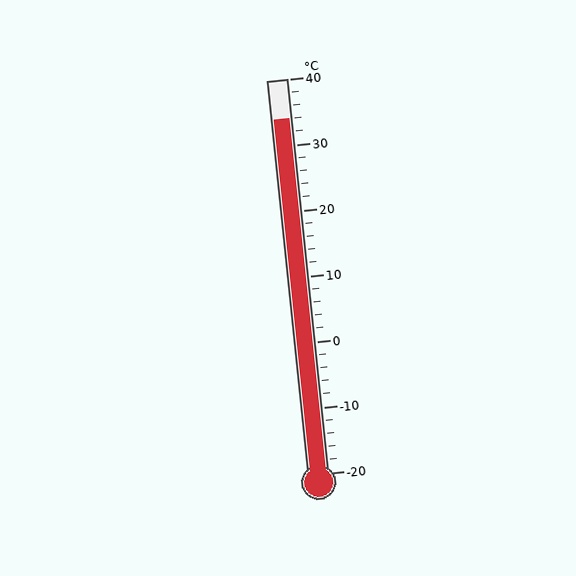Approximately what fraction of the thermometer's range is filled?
The thermometer is filled to approximately 90% of its range.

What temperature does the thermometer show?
The thermometer shows approximately 34°C.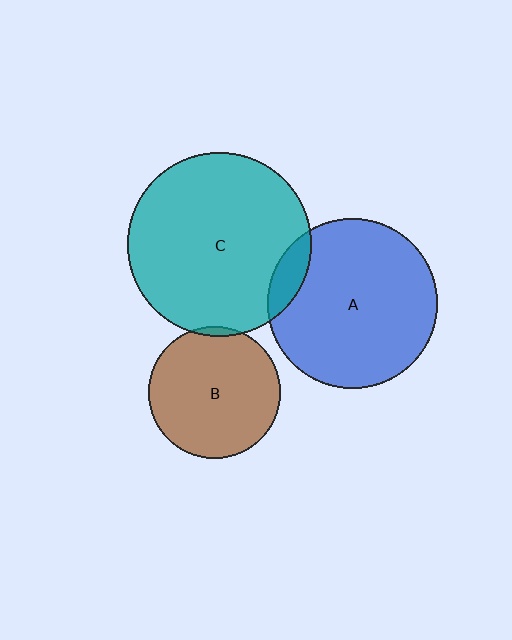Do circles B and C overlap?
Yes.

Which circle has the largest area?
Circle C (teal).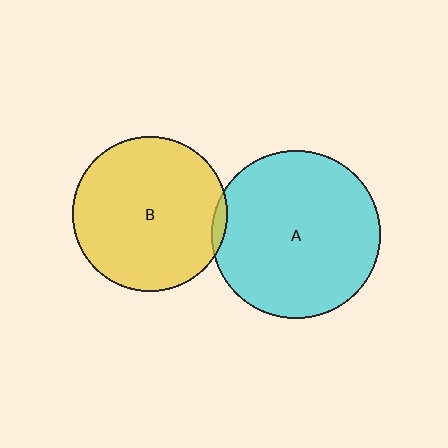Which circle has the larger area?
Circle A (cyan).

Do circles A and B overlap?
Yes.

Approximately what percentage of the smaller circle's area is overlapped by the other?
Approximately 5%.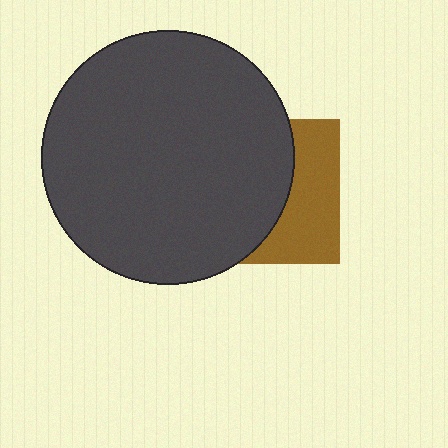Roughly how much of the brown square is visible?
A small part of it is visible (roughly 40%).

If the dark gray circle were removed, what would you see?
You would see the complete brown square.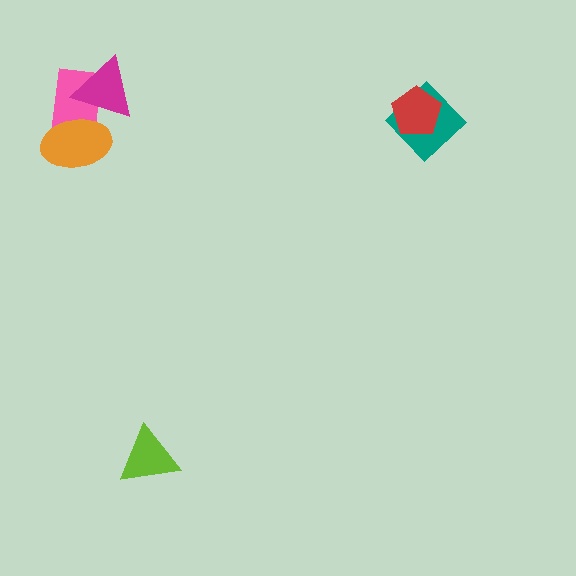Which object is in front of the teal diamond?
The red pentagon is in front of the teal diamond.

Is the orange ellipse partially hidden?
Yes, it is partially covered by another shape.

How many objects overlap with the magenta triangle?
2 objects overlap with the magenta triangle.